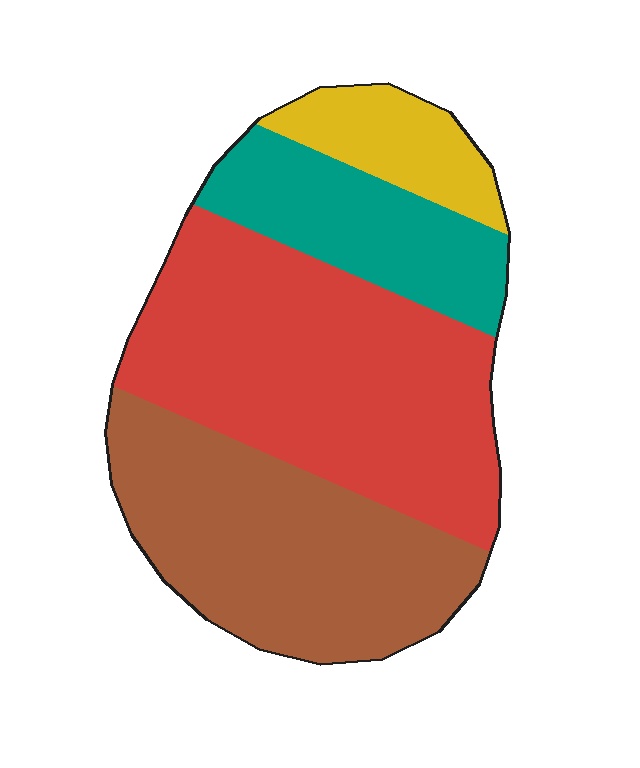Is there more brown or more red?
Red.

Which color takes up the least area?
Yellow, at roughly 10%.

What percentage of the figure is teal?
Teal takes up about one sixth (1/6) of the figure.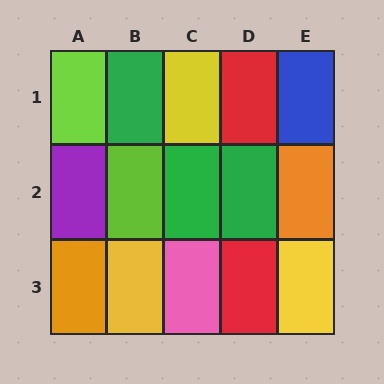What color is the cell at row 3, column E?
Yellow.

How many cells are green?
3 cells are green.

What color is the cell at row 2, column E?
Orange.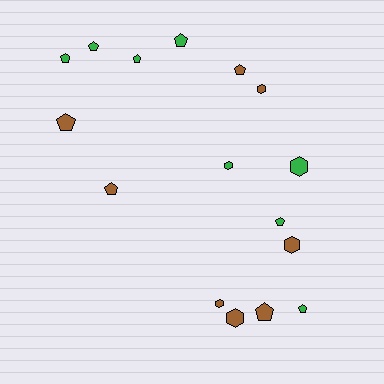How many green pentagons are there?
There are 6 green pentagons.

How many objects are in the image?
There are 16 objects.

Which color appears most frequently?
Brown, with 8 objects.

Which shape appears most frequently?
Pentagon, with 10 objects.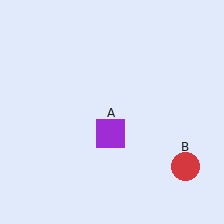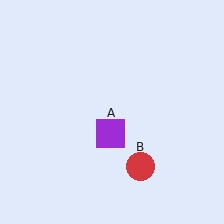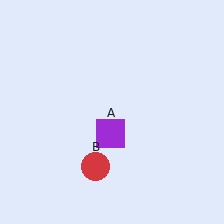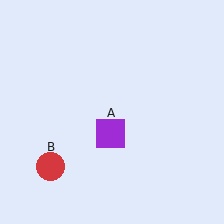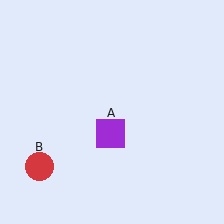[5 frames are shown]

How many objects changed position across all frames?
1 object changed position: red circle (object B).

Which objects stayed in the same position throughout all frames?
Purple square (object A) remained stationary.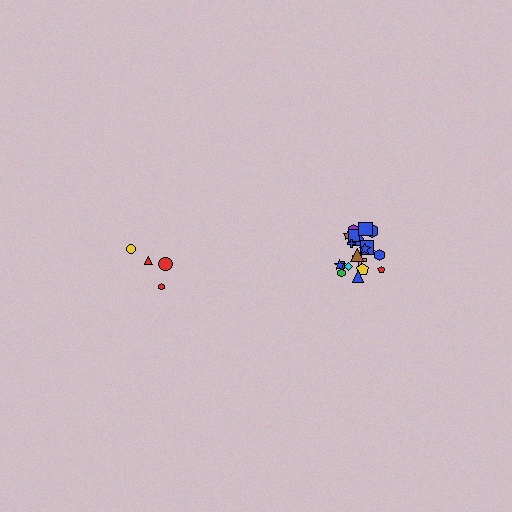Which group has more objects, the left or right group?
The right group.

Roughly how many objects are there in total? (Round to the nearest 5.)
Roughly 25 objects in total.